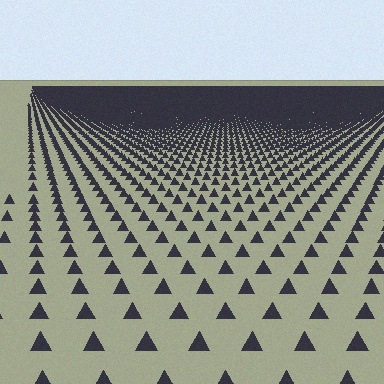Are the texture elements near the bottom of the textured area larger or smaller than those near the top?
Larger. Near the bottom, elements are closer to the viewer and appear at a bigger on-screen size.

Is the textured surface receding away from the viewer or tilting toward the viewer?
The surface is receding away from the viewer. Texture elements get smaller and denser toward the top.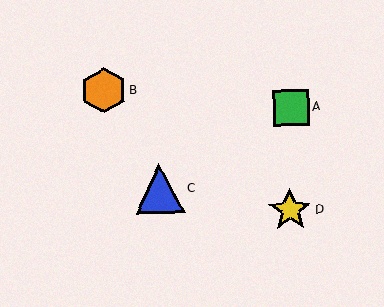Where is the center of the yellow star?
The center of the yellow star is at (290, 210).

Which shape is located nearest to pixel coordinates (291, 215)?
The yellow star (labeled D) at (290, 210) is nearest to that location.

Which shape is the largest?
The blue triangle (labeled C) is the largest.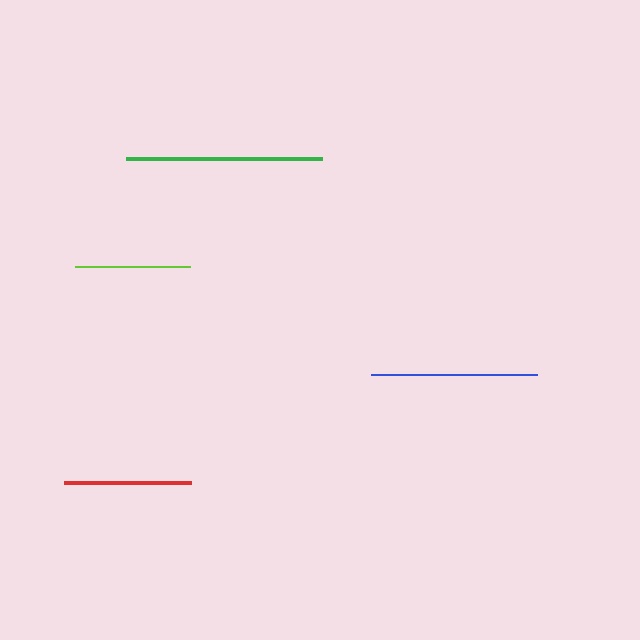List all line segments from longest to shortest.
From longest to shortest: green, blue, red, lime.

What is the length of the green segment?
The green segment is approximately 196 pixels long.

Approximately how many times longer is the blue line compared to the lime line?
The blue line is approximately 1.4 times the length of the lime line.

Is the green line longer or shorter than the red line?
The green line is longer than the red line.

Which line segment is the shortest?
The lime line is the shortest at approximately 115 pixels.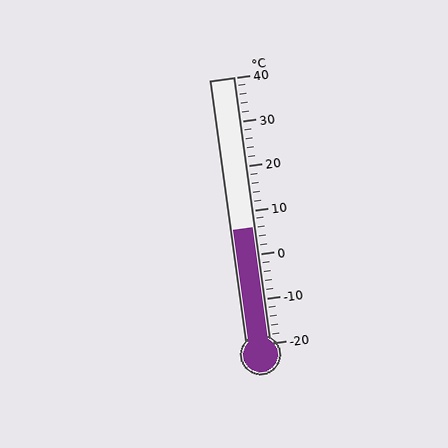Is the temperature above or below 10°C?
The temperature is below 10°C.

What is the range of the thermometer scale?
The thermometer scale ranges from -20°C to 40°C.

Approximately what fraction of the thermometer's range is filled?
The thermometer is filled to approximately 45% of its range.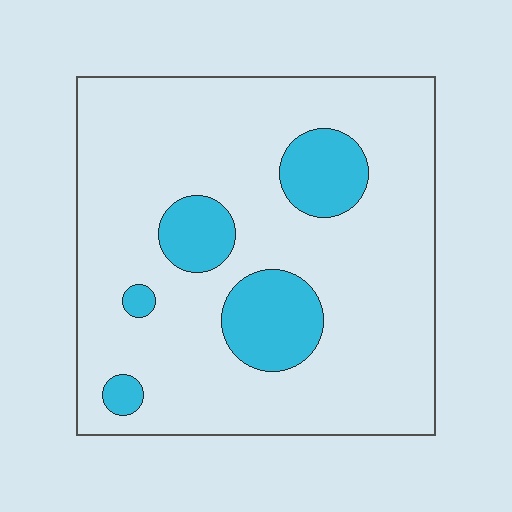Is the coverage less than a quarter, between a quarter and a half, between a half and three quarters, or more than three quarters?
Less than a quarter.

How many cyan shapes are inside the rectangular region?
5.